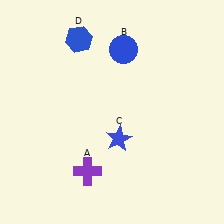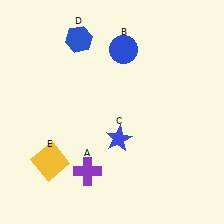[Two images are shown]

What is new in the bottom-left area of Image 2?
A yellow square (E) was added in the bottom-left area of Image 2.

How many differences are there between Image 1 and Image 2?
There is 1 difference between the two images.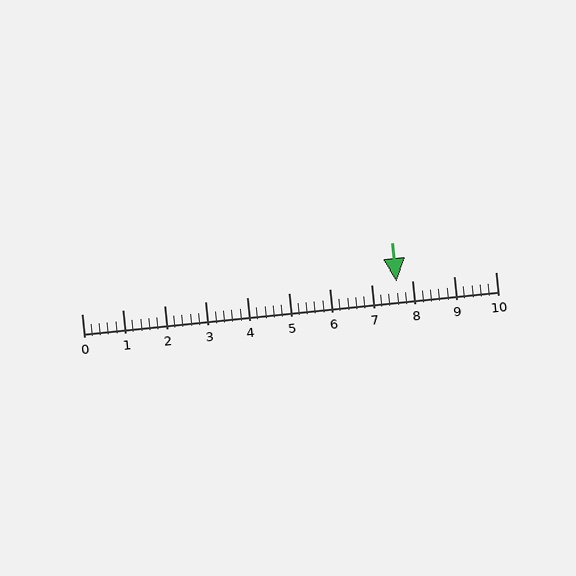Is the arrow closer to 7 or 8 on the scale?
The arrow is closer to 8.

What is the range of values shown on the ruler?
The ruler shows values from 0 to 10.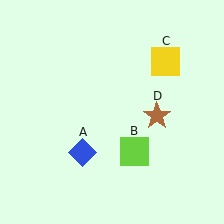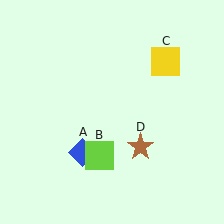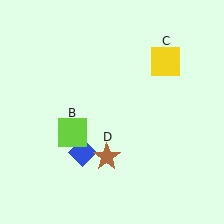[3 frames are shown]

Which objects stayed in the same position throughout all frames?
Blue diamond (object A) and yellow square (object C) remained stationary.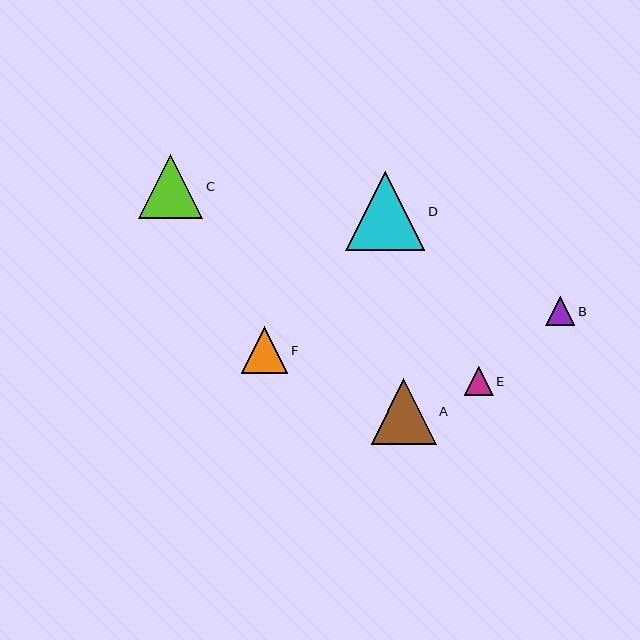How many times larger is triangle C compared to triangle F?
Triangle C is approximately 1.4 times the size of triangle F.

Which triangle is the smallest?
Triangle E is the smallest with a size of approximately 29 pixels.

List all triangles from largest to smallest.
From largest to smallest: D, A, C, F, B, E.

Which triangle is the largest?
Triangle D is the largest with a size of approximately 79 pixels.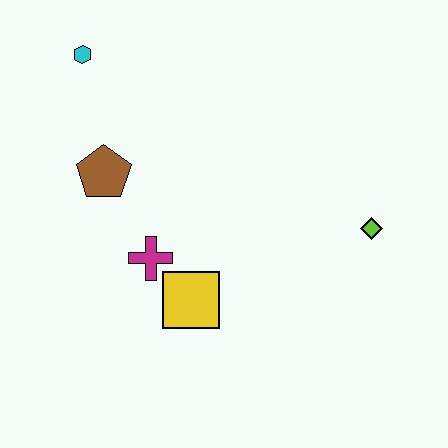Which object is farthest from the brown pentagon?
The lime diamond is farthest from the brown pentagon.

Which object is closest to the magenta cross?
The yellow square is closest to the magenta cross.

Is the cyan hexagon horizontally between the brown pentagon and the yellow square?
No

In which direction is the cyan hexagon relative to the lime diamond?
The cyan hexagon is to the left of the lime diamond.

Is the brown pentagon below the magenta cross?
No